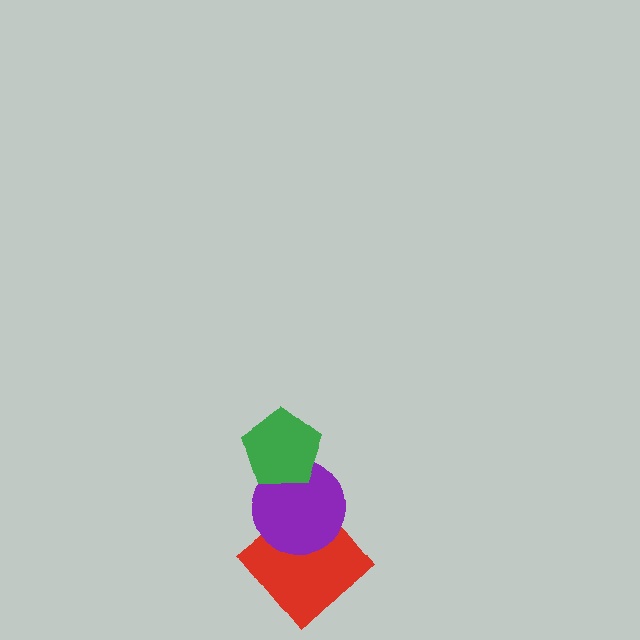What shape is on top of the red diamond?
The purple circle is on top of the red diamond.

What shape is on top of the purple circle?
The green pentagon is on top of the purple circle.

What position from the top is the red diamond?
The red diamond is 3rd from the top.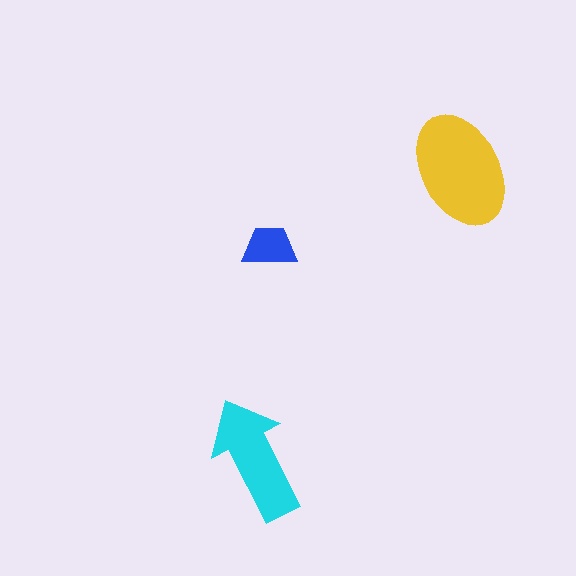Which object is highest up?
The yellow ellipse is topmost.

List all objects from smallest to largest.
The blue trapezoid, the cyan arrow, the yellow ellipse.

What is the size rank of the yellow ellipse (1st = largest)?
1st.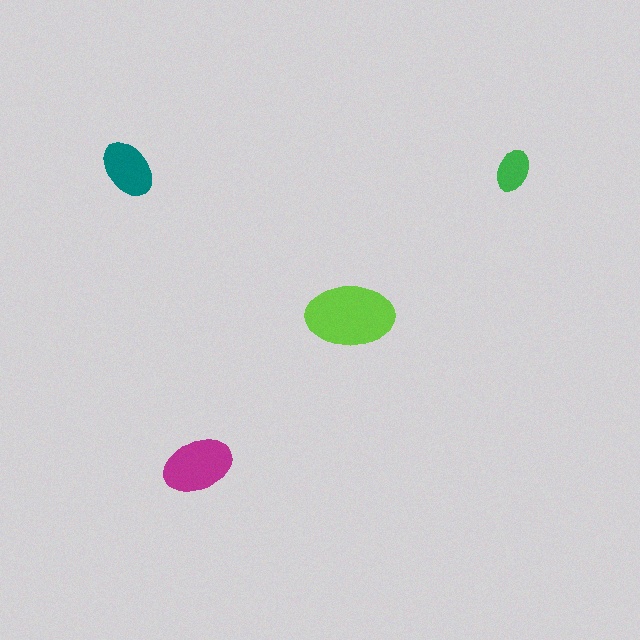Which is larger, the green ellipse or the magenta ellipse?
The magenta one.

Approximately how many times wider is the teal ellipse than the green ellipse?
About 1.5 times wider.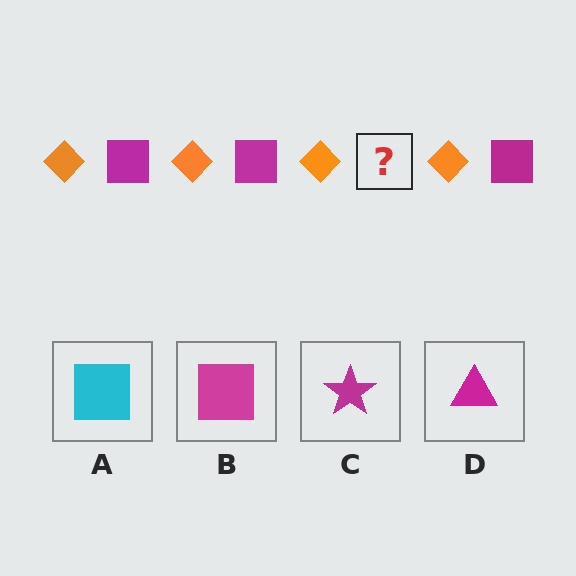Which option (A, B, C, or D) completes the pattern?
B.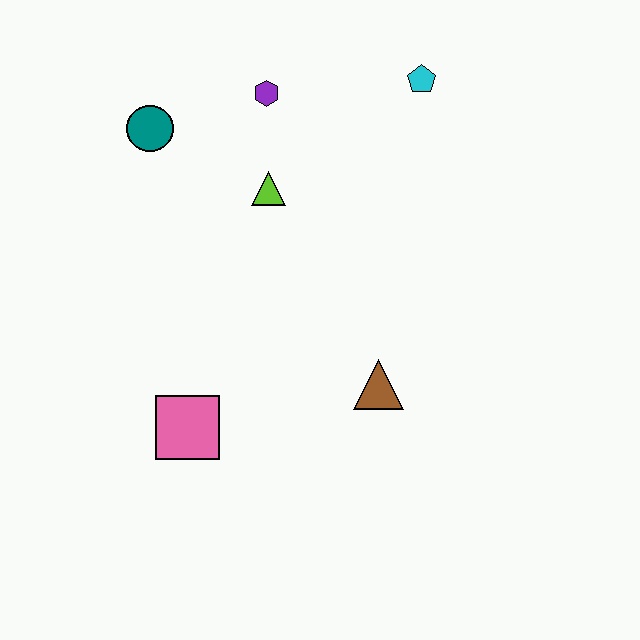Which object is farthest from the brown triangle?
The teal circle is farthest from the brown triangle.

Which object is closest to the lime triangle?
The purple hexagon is closest to the lime triangle.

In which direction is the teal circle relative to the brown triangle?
The teal circle is above the brown triangle.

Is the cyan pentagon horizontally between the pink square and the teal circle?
No